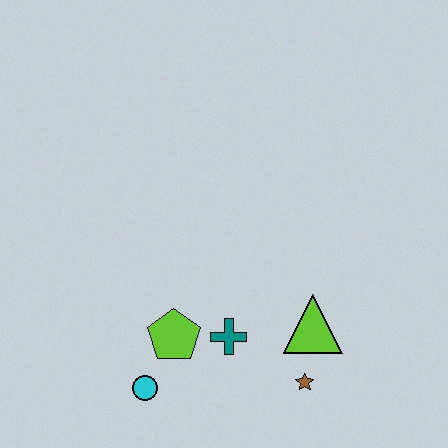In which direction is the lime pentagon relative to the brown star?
The lime pentagon is to the left of the brown star.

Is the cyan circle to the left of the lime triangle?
Yes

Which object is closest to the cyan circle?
The lime pentagon is closest to the cyan circle.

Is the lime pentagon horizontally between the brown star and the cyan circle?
Yes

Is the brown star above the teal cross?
No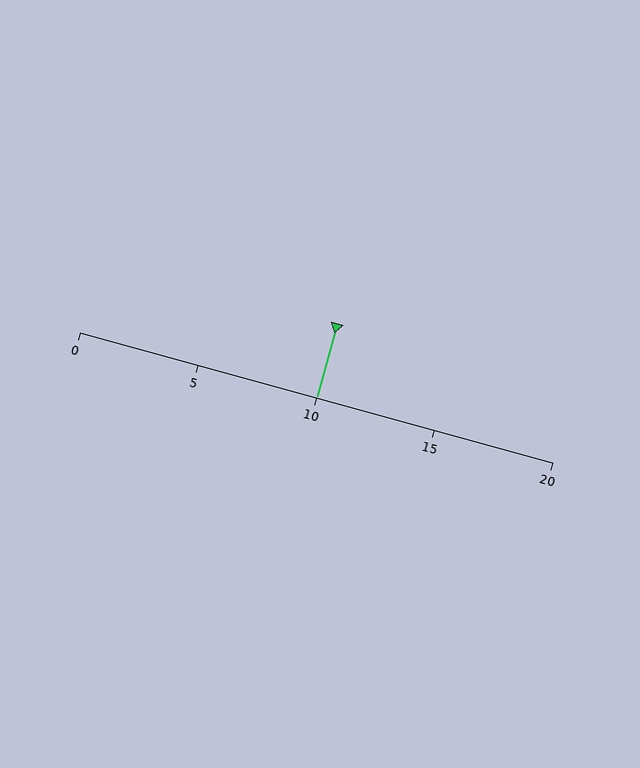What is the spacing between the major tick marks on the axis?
The major ticks are spaced 5 apart.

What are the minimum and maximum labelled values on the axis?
The axis runs from 0 to 20.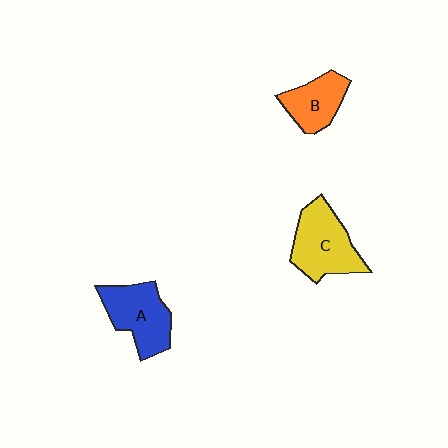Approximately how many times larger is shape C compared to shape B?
Approximately 1.5 times.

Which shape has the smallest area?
Shape B (orange).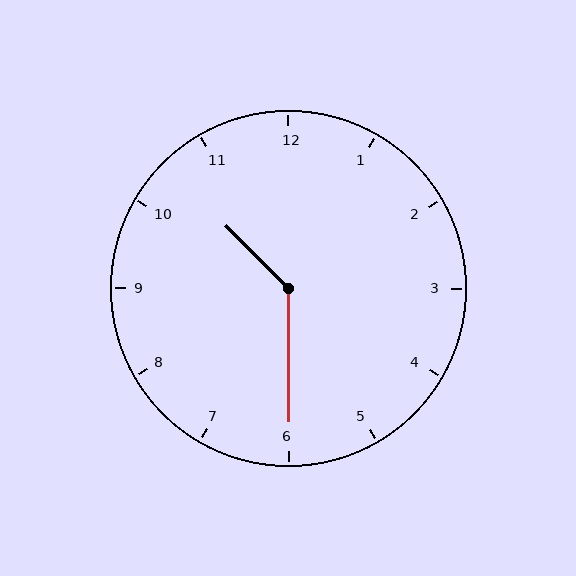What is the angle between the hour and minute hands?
Approximately 135 degrees.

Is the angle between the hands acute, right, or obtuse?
It is obtuse.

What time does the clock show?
10:30.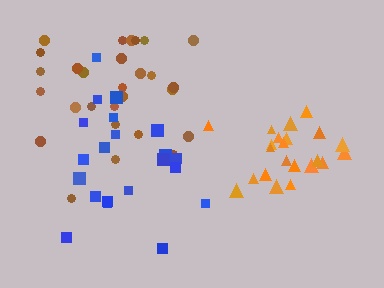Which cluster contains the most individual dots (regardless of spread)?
Brown (28).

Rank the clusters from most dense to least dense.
orange, brown, blue.